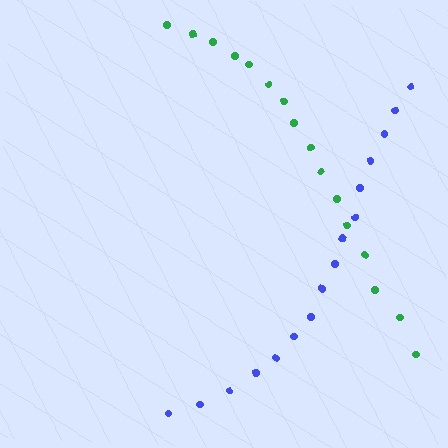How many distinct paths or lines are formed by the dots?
There are 2 distinct paths.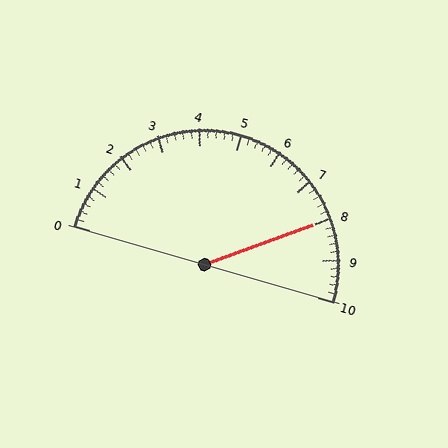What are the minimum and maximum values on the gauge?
The gauge ranges from 0 to 10.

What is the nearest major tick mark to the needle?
The nearest major tick mark is 8.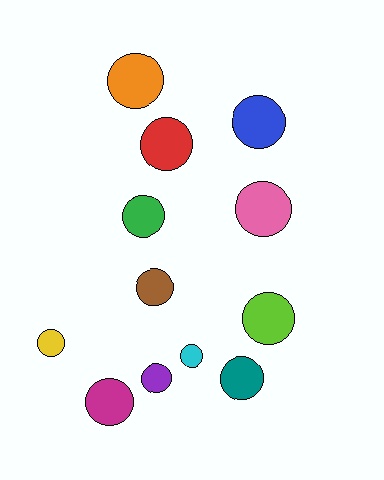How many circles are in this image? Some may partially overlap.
There are 12 circles.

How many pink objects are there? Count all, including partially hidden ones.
There is 1 pink object.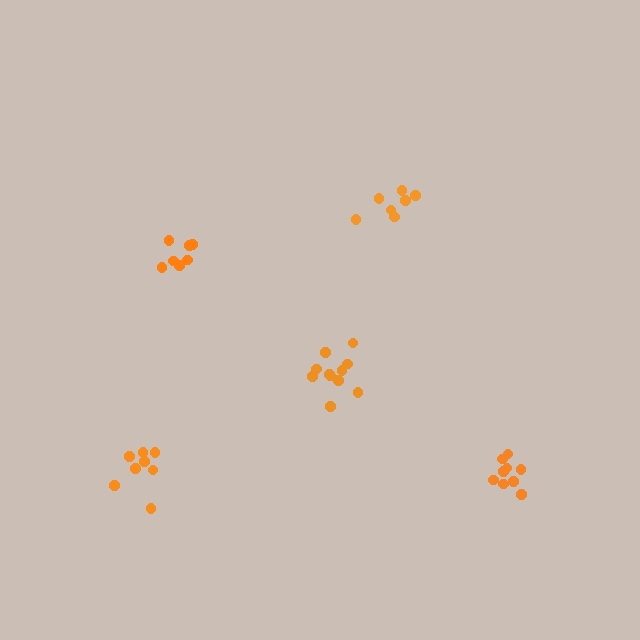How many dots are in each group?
Group 1: 8 dots, Group 2: 7 dots, Group 3: 9 dots, Group 4: 11 dots, Group 5: 7 dots (42 total).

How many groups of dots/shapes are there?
There are 5 groups.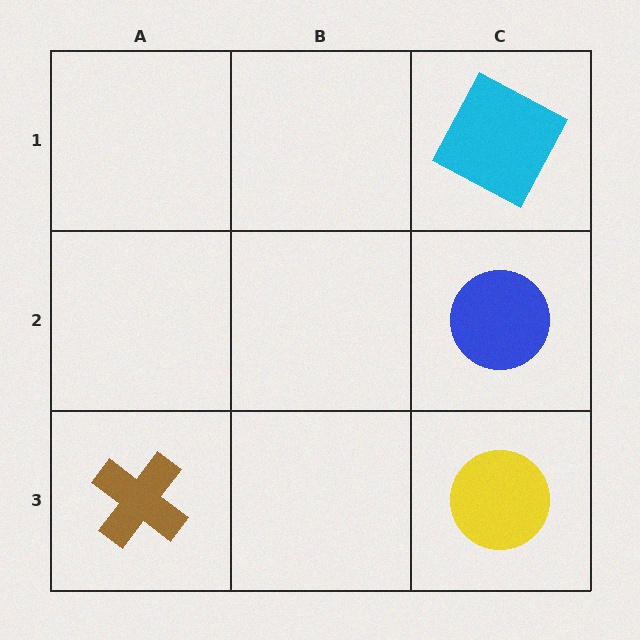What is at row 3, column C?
A yellow circle.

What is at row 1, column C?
A cyan square.